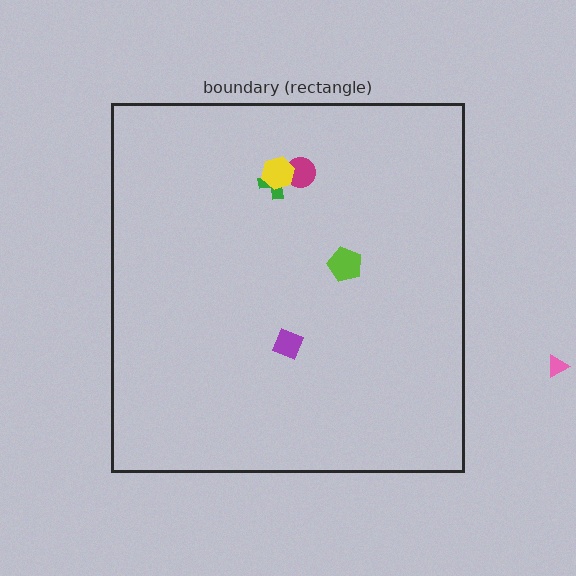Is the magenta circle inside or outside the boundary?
Inside.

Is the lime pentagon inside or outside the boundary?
Inside.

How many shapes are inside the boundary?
5 inside, 1 outside.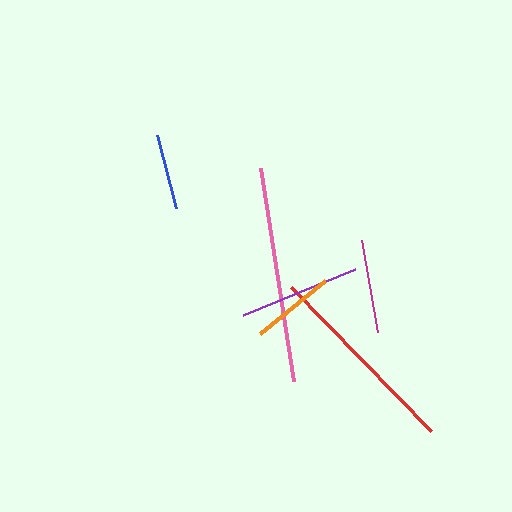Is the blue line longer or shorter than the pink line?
The pink line is longer than the blue line.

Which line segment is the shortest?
The blue line is the shortest at approximately 75 pixels.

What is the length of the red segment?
The red segment is approximately 200 pixels long.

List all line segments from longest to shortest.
From longest to shortest: pink, red, purple, magenta, orange, blue.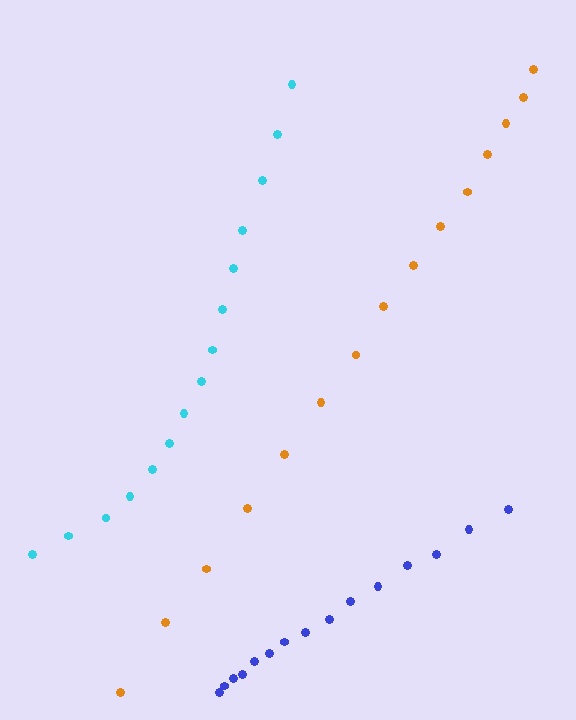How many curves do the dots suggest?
There are 3 distinct paths.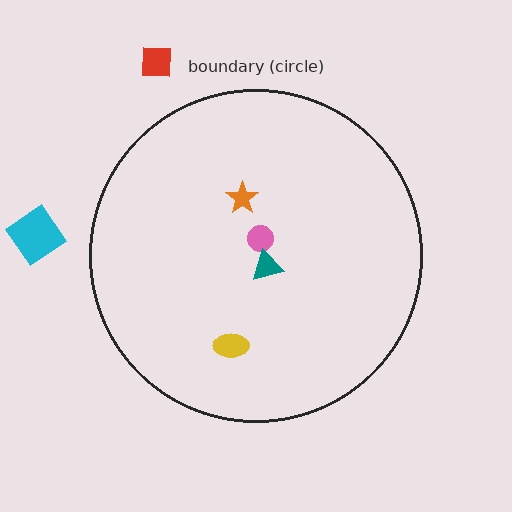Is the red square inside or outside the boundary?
Outside.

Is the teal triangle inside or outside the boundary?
Inside.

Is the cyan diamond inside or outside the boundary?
Outside.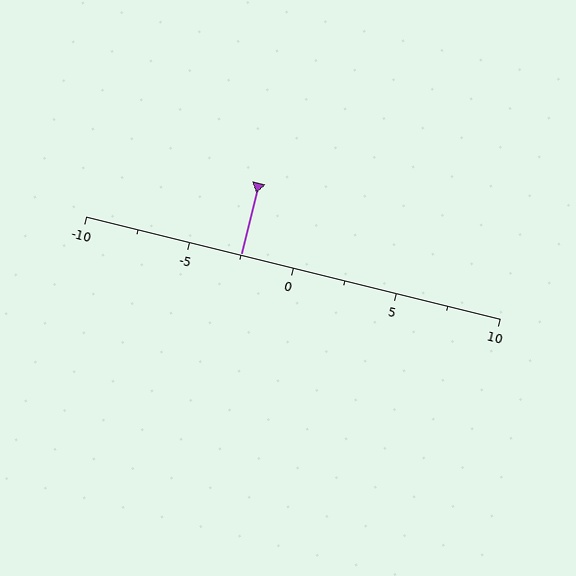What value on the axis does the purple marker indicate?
The marker indicates approximately -2.5.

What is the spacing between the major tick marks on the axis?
The major ticks are spaced 5 apart.